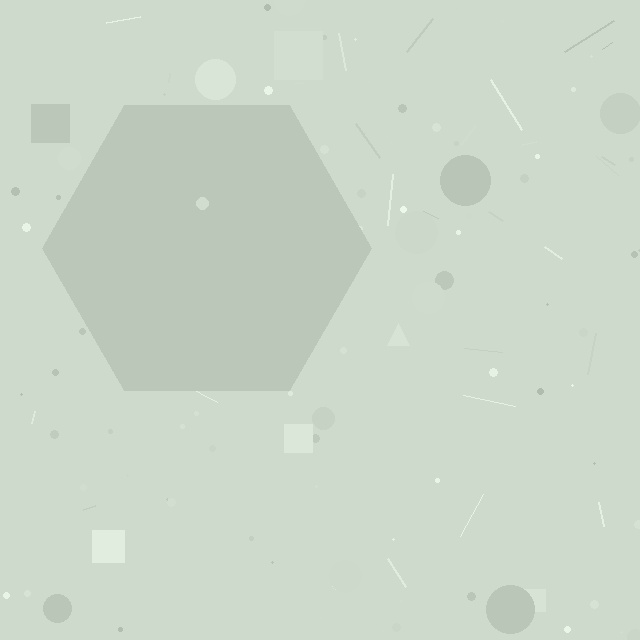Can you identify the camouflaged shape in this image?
The camouflaged shape is a hexagon.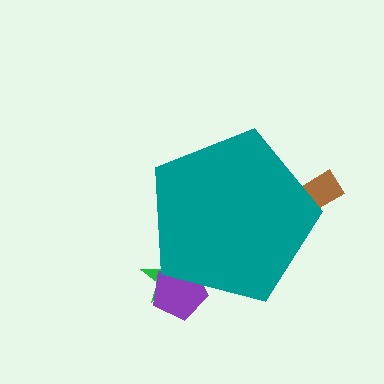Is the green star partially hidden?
Yes, the green star is partially hidden behind the teal pentagon.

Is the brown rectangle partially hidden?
Yes, the brown rectangle is partially hidden behind the teal pentagon.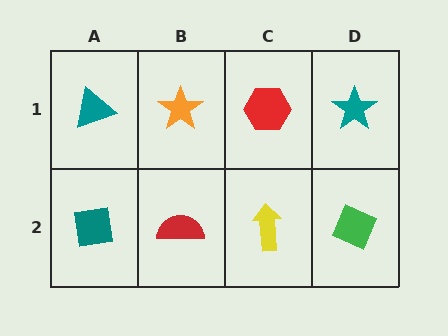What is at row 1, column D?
A teal star.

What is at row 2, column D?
A green diamond.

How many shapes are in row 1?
4 shapes.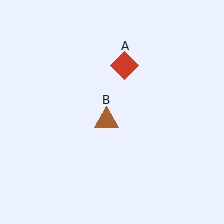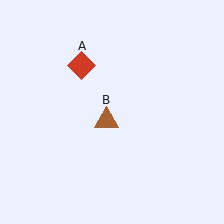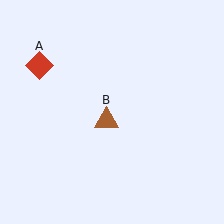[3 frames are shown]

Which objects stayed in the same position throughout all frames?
Brown triangle (object B) remained stationary.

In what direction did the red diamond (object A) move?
The red diamond (object A) moved left.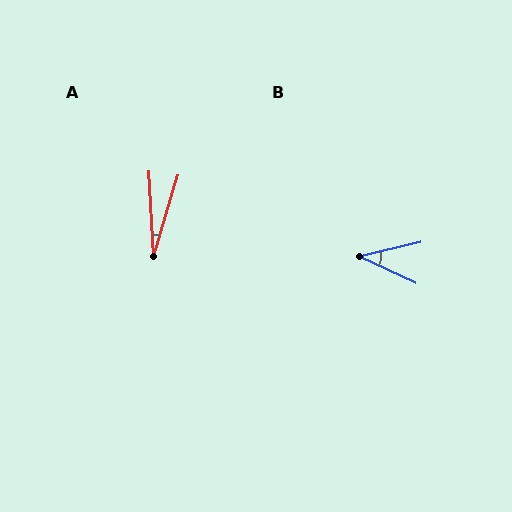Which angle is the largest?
B, at approximately 38 degrees.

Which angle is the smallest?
A, at approximately 19 degrees.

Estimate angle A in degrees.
Approximately 19 degrees.